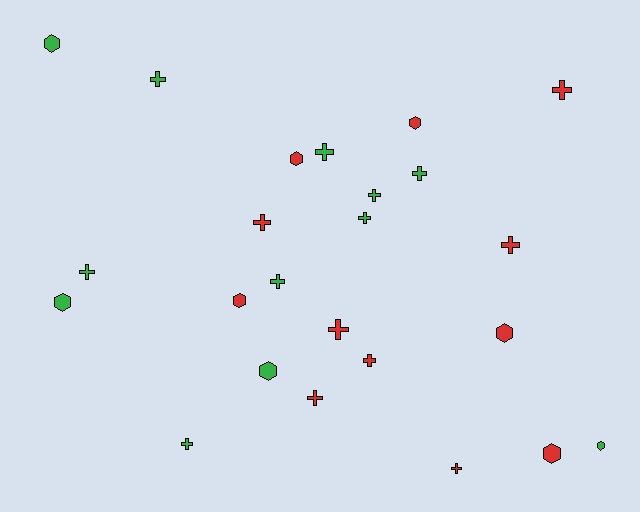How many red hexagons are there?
There are 5 red hexagons.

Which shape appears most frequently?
Cross, with 15 objects.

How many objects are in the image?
There are 24 objects.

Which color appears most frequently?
Green, with 12 objects.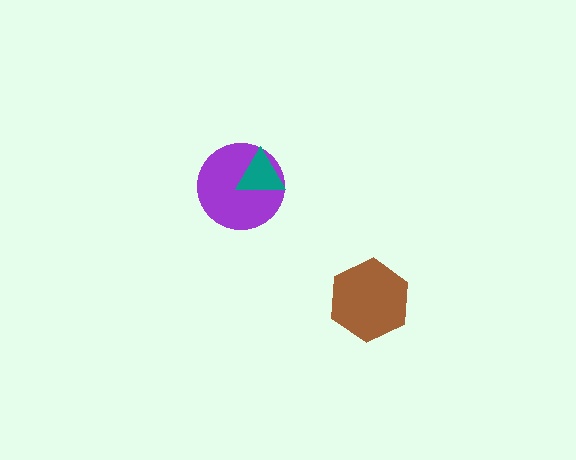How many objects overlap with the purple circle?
1 object overlaps with the purple circle.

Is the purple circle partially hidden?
Yes, it is partially covered by another shape.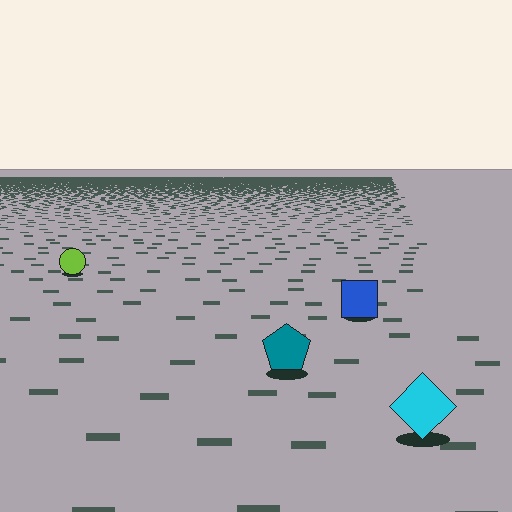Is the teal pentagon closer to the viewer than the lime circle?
Yes. The teal pentagon is closer — you can tell from the texture gradient: the ground texture is coarser near it.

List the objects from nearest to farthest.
From nearest to farthest: the cyan diamond, the teal pentagon, the blue square, the lime circle.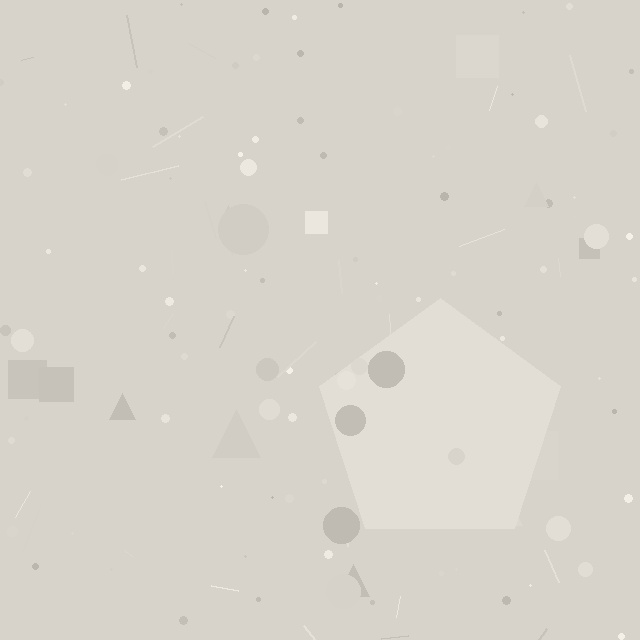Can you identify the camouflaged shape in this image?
The camouflaged shape is a pentagon.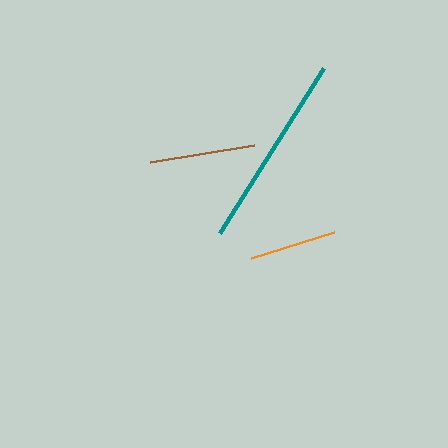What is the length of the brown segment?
The brown segment is approximately 105 pixels long.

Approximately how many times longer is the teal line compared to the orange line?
The teal line is approximately 2.2 times the length of the orange line.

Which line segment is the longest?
The teal line is the longest at approximately 195 pixels.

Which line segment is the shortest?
The orange line is the shortest at approximately 87 pixels.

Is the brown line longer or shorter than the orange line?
The brown line is longer than the orange line.